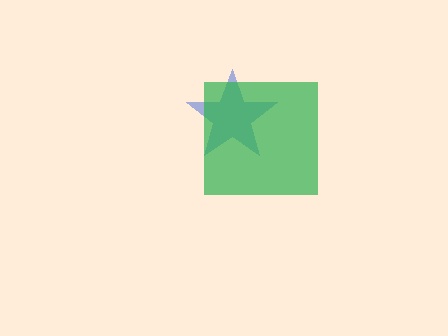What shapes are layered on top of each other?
The layered shapes are: a blue star, a green square.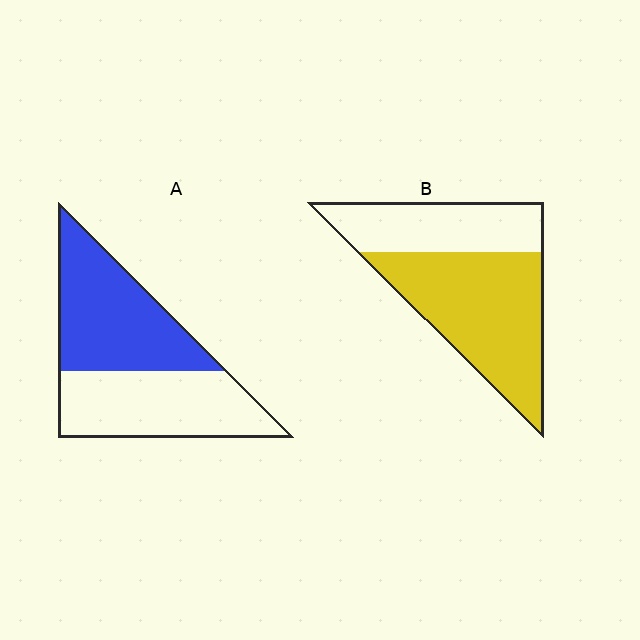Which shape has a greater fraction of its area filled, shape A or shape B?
Shape B.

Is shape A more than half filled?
Roughly half.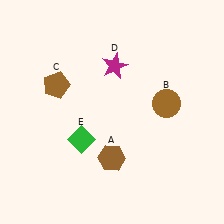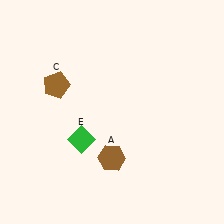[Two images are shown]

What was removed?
The magenta star (D), the brown circle (B) were removed in Image 2.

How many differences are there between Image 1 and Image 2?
There are 2 differences between the two images.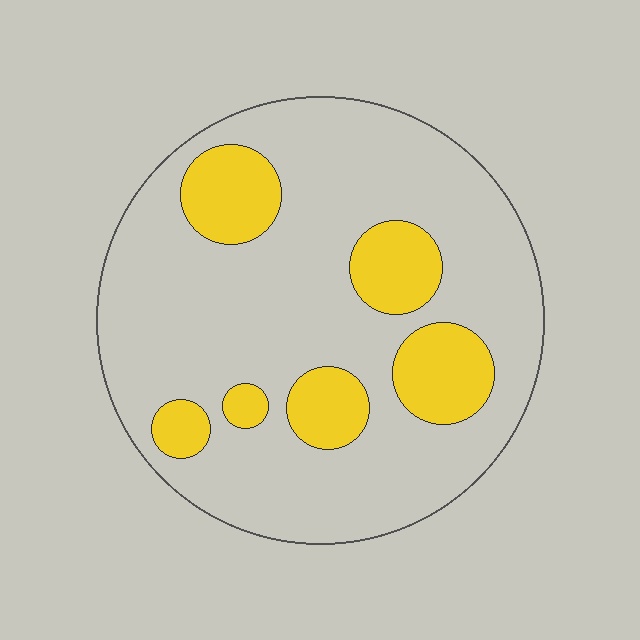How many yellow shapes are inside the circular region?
6.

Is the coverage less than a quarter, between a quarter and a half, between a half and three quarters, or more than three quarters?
Less than a quarter.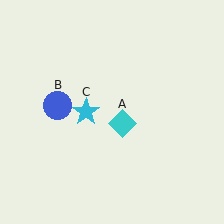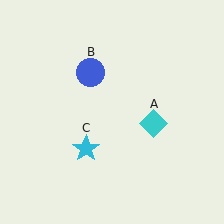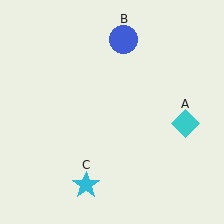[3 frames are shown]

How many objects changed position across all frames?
3 objects changed position: cyan diamond (object A), blue circle (object B), cyan star (object C).